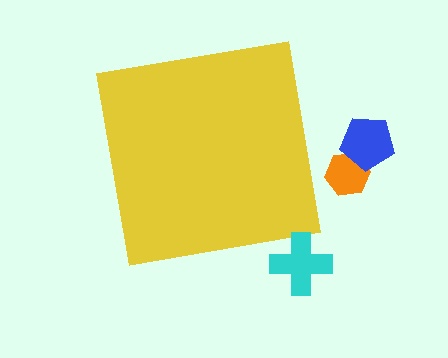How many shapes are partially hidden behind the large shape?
0 shapes are partially hidden.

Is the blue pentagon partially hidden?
No, the blue pentagon is fully visible.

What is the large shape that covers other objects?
A yellow square.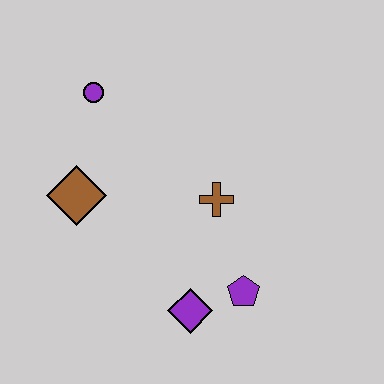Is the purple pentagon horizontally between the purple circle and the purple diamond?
No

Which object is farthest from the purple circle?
The purple pentagon is farthest from the purple circle.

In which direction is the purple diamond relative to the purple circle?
The purple diamond is below the purple circle.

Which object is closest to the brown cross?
The purple pentagon is closest to the brown cross.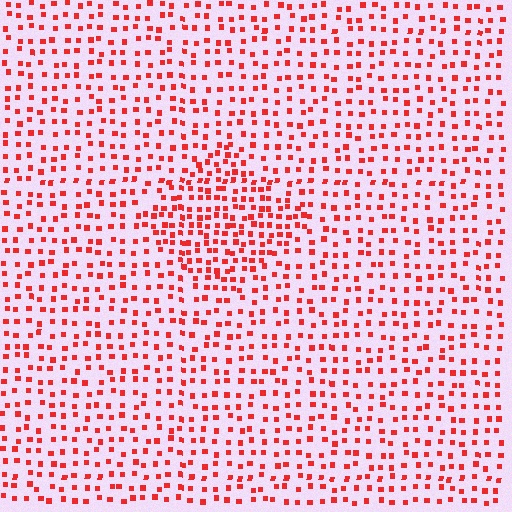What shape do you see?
I see a diamond.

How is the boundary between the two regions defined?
The boundary is defined by a change in element density (approximately 1.8x ratio). All elements are the same color, size, and shape.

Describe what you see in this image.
The image contains small red elements arranged at two different densities. A diamond-shaped region is visible where the elements are more densely packed than the surrounding area.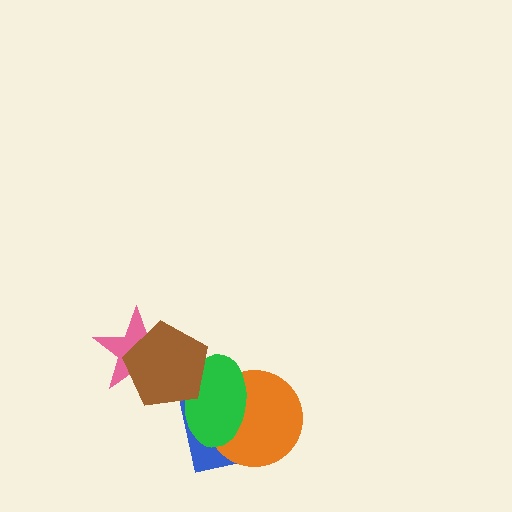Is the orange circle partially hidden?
Yes, it is partially covered by another shape.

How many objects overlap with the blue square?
2 objects overlap with the blue square.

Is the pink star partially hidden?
Yes, it is partially covered by another shape.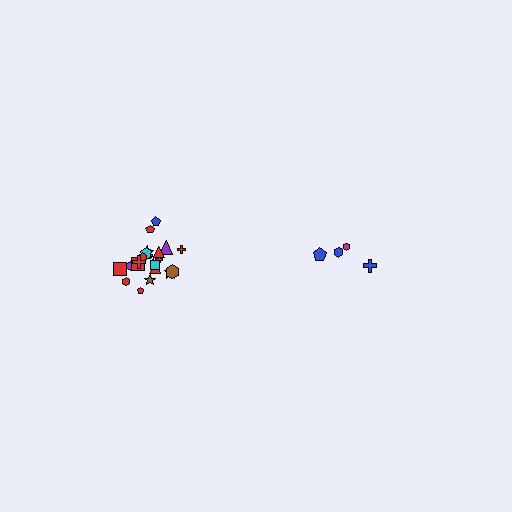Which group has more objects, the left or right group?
The left group.